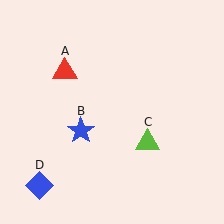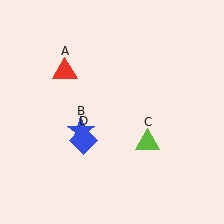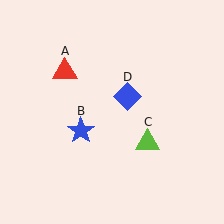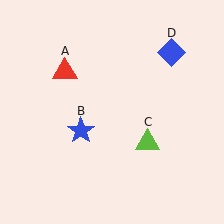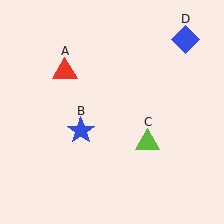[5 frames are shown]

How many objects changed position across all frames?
1 object changed position: blue diamond (object D).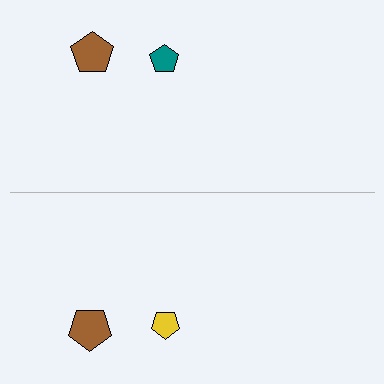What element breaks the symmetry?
The yellow pentagon on the bottom side breaks the symmetry — its mirror counterpart is teal.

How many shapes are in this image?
There are 4 shapes in this image.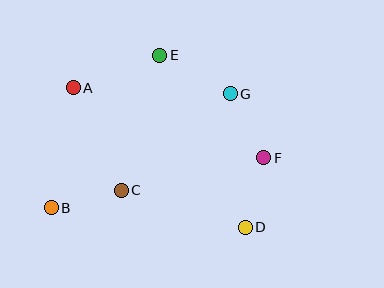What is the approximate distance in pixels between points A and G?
The distance between A and G is approximately 157 pixels.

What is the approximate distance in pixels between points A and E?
The distance between A and E is approximately 92 pixels.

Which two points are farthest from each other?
Points A and D are farthest from each other.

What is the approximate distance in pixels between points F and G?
The distance between F and G is approximately 73 pixels.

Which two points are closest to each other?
Points D and F are closest to each other.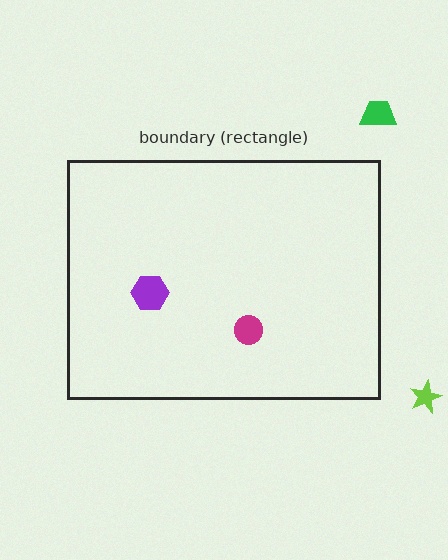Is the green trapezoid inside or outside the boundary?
Outside.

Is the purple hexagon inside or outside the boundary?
Inside.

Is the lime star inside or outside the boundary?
Outside.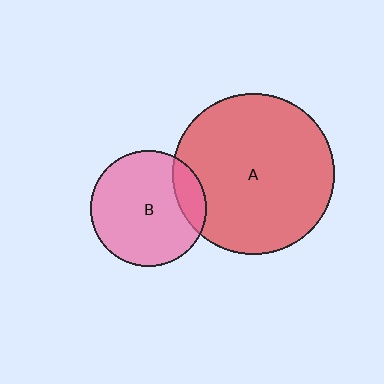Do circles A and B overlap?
Yes.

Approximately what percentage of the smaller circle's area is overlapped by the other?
Approximately 15%.